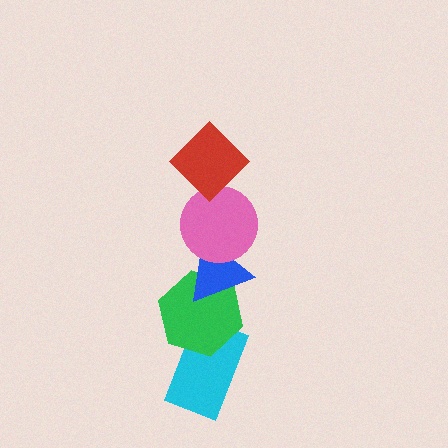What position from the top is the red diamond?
The red diamond is 1st from the top.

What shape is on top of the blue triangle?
The pink circle is on top of the blue triangle.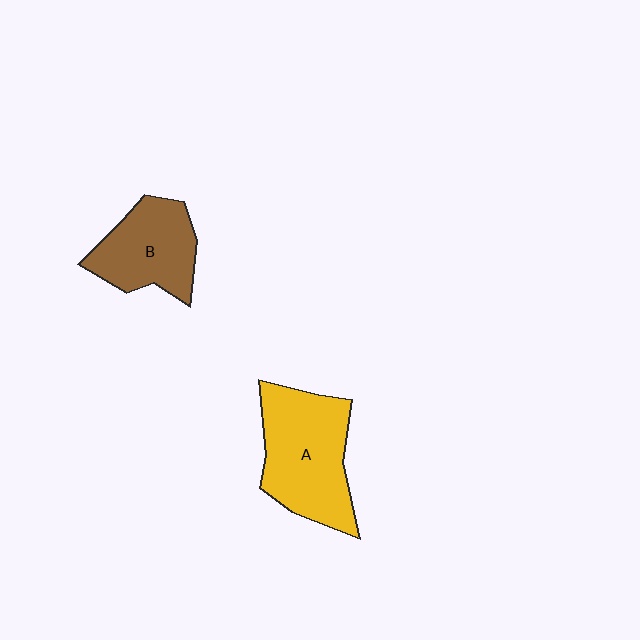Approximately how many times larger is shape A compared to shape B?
Approximately 1.4 times.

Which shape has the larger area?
Shape A (yellow).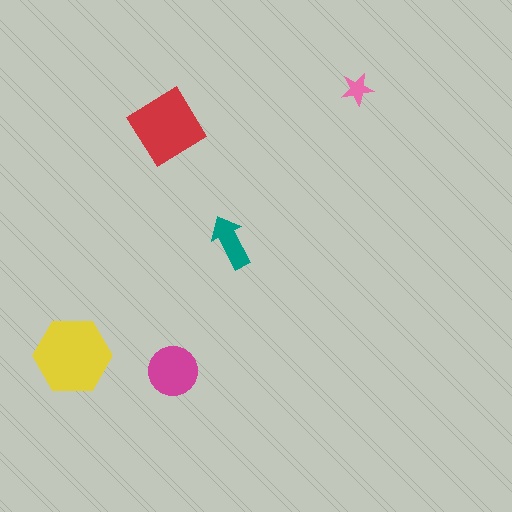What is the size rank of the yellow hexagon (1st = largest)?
1st.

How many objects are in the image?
There are 5 objects in the image.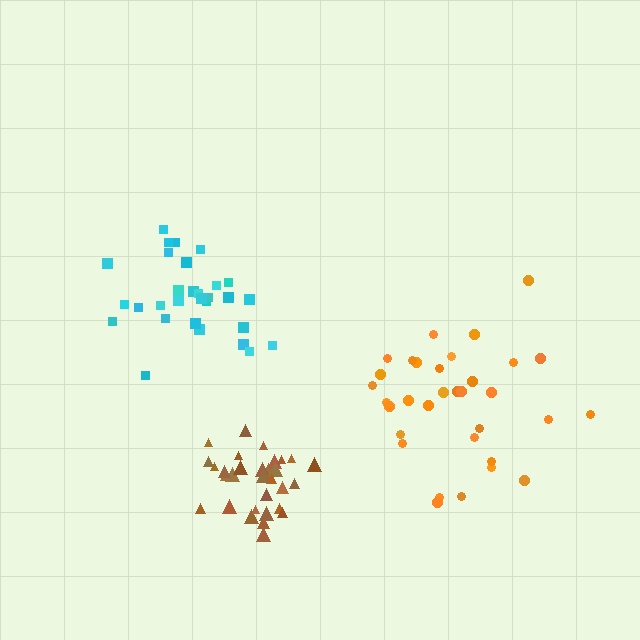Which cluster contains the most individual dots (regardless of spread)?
Orange (33).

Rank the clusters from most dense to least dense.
brown, cyan, orange.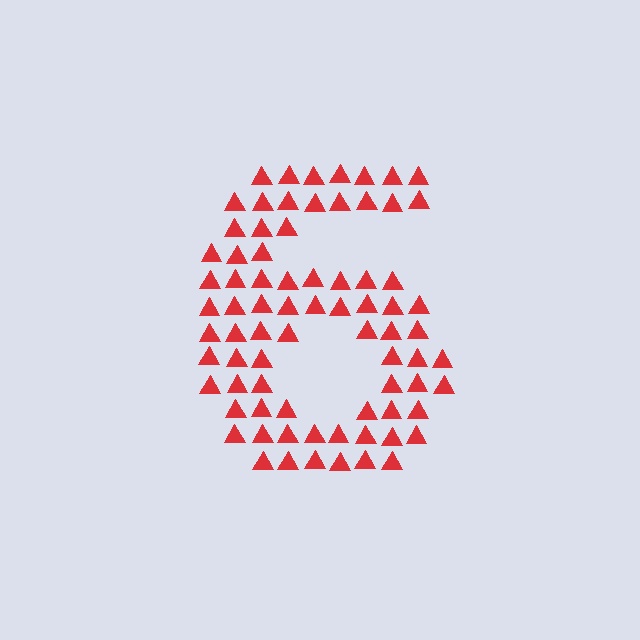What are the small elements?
The small elements are triangles.